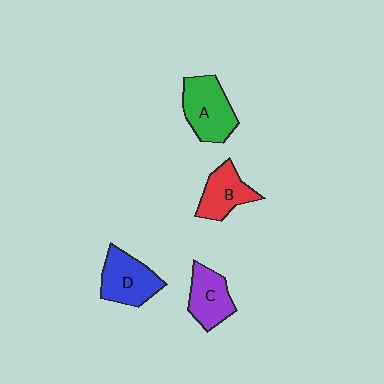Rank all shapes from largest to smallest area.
From largest to smallest: A (green), D (blue), C (purple), B (red).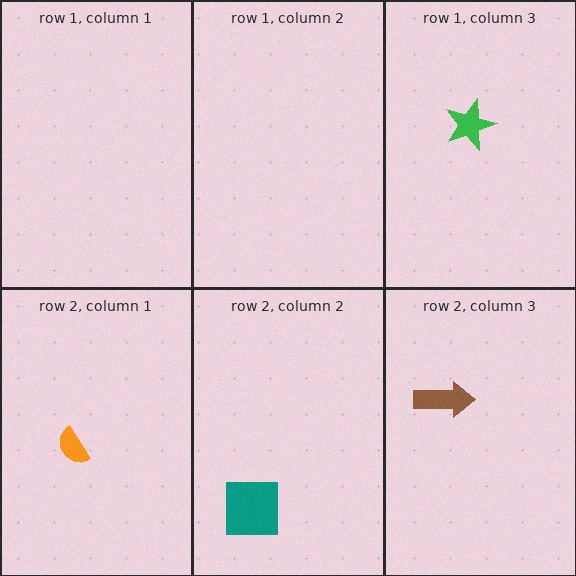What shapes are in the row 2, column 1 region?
The orange semicircle.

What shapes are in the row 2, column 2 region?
The teal square.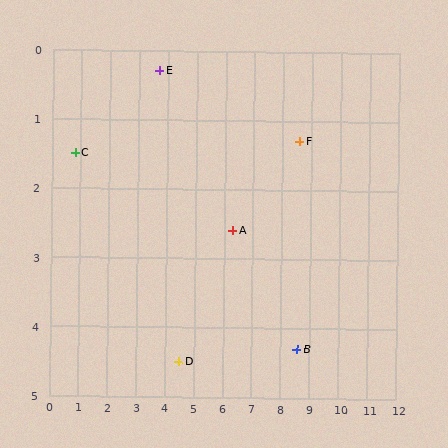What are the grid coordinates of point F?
Point F is at approximately (8.6, 1.3).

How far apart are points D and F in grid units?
Points D and F are about 5.2 grid units apart.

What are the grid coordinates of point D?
Point D is at approximately (4.5, 4.5).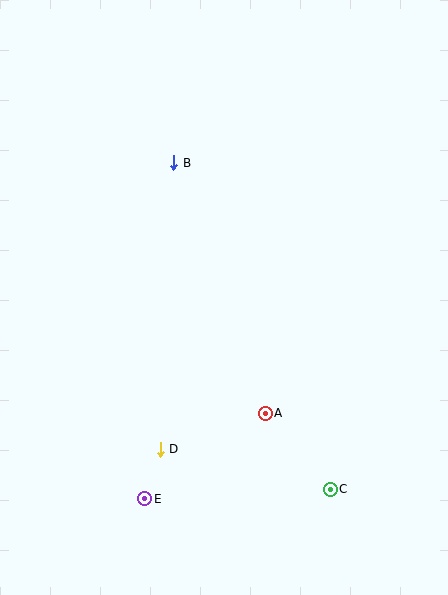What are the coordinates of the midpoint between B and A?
The midpoint between B and A is at (220, 288).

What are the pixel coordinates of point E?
Point E is at (145, 499).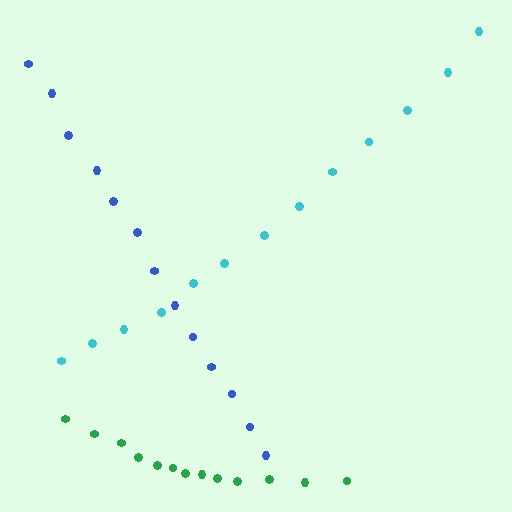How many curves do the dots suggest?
There are 3 distinct paths.